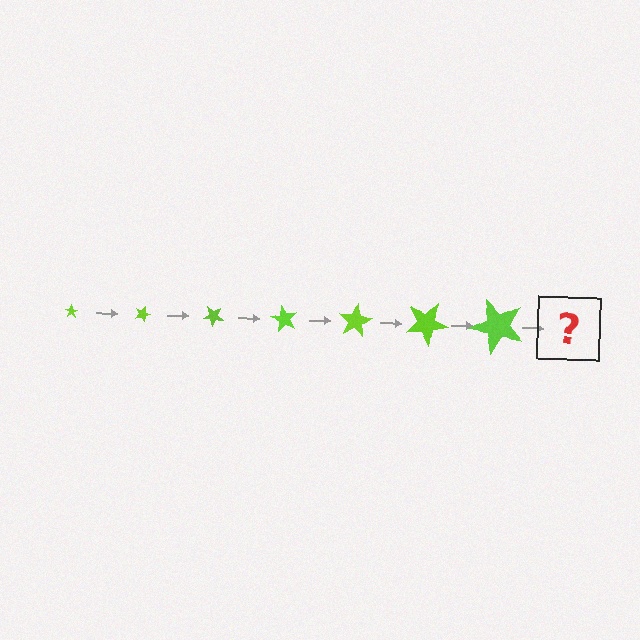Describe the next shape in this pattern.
It should be a star, larger than the previous one and rotated 140 degrees from the start.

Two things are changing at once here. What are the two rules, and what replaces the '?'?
The two rules are that the star grows larger each step and it rotates 20 degrees each step. The '?' should be a star, larger than the previous one and rotated 140 degrees from the start.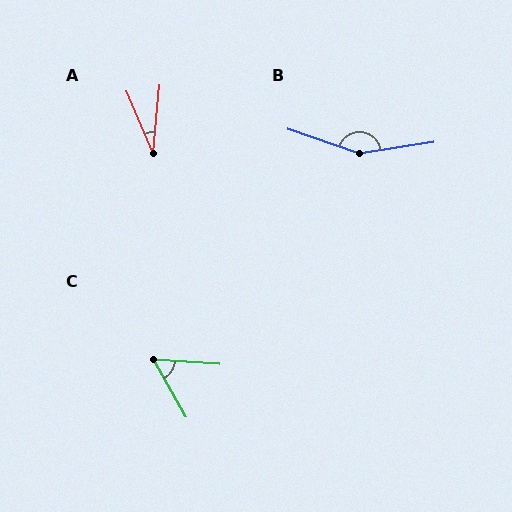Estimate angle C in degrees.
Approximately 57 degrees.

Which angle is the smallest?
A, at approximately 28 degrees.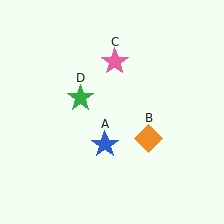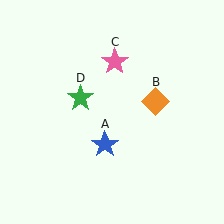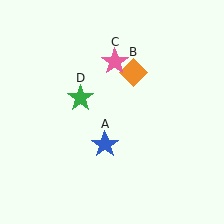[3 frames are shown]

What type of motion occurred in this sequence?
The orange diamond (object B) rotated counterclockwise around the center of the scene.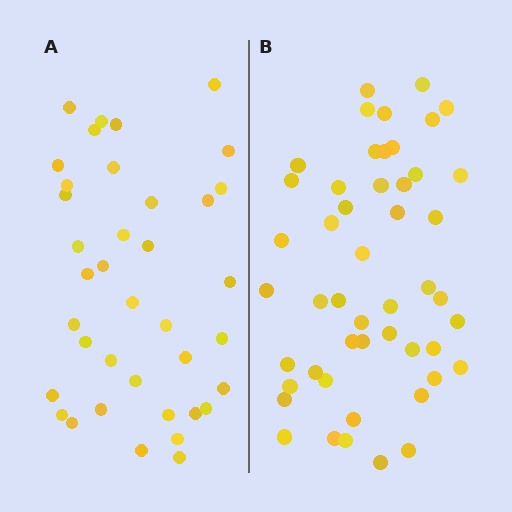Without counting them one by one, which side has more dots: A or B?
Region B (the right region) has more dots.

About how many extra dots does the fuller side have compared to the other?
Region B has roughly 12 or so more dots than region A.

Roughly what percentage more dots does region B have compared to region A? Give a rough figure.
About 30% more.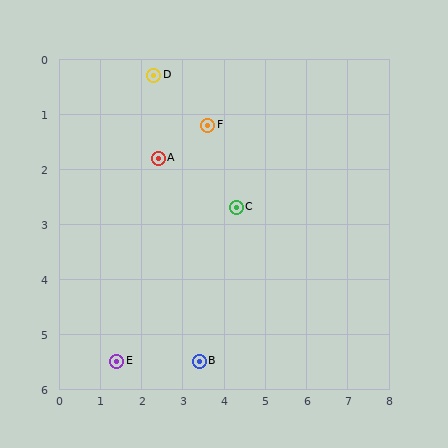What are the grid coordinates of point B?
Point B is at approximately (3.4, 5.5).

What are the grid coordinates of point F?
Point F is at approximately (3.6, 1.2).